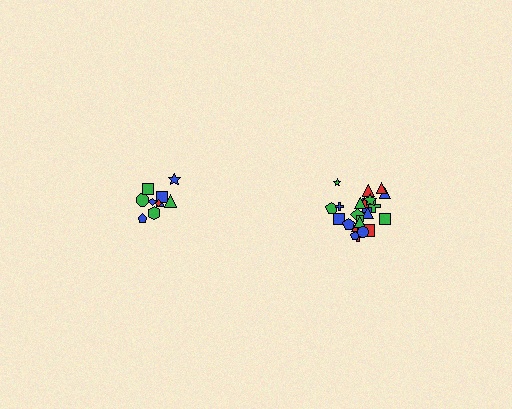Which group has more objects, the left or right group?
The right group.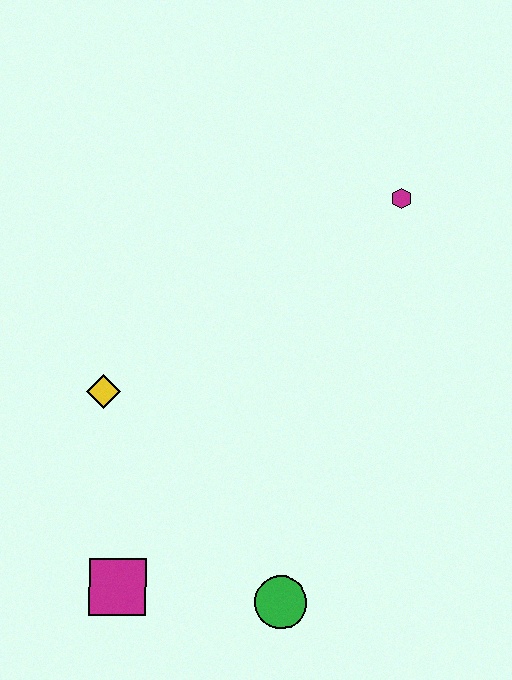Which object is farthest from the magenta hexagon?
The magenta square is farthest from the magenta hexagon.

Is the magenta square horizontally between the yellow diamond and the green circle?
Yes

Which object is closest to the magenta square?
The green circle is closest to the magenta square.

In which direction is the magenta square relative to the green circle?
The magenta square is to the left of the green circle.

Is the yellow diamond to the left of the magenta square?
Yes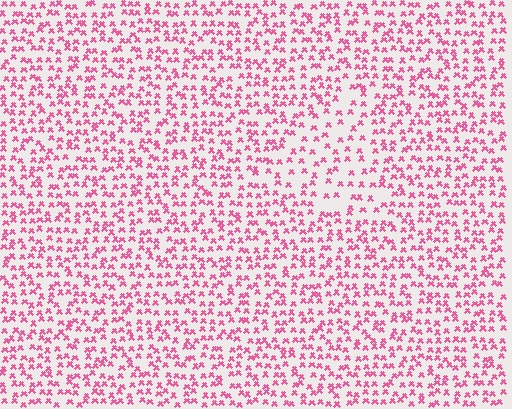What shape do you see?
I see a triangle.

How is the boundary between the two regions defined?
The boundary is defined by a change in element density (approximately 1.7x ratio). All elements are the same color, size, and shape.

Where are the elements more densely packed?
The elements are more densely packed outside the triangle boundary.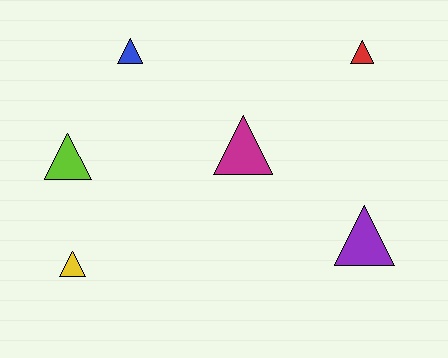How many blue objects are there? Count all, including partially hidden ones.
There is 1 blue object.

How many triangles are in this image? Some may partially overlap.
There are 6 triangles.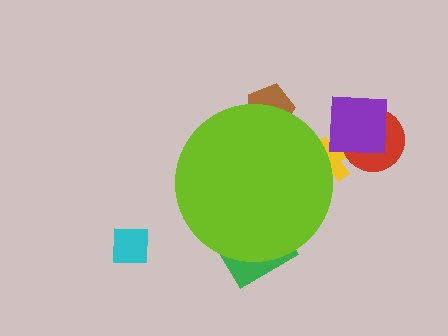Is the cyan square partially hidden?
No, the cyan square is fully visible.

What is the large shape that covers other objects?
A lime circle.